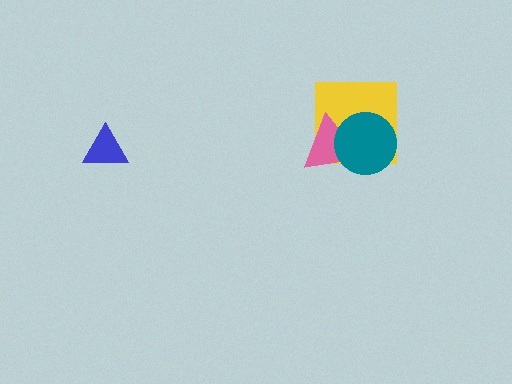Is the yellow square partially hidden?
Yes, it is partially covered by another shape.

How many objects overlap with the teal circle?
2 objects overlap with the teal circle.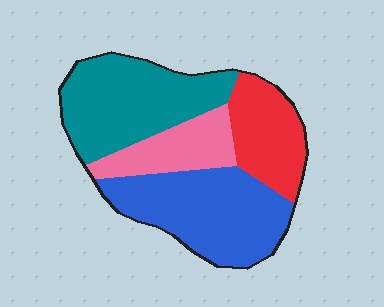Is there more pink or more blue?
Blue.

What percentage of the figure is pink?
Pink covers about 15% of the figure.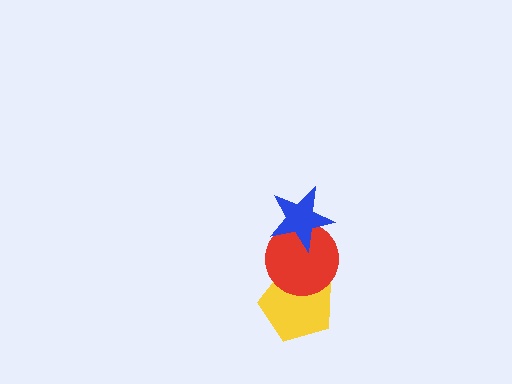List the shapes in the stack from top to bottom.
From top to bottom: the blue star, the red circle, the yellow pentagon.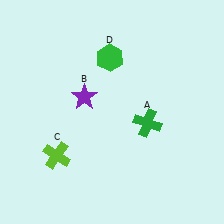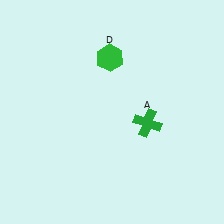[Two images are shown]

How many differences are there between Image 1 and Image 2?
There are 2 differences between the two images.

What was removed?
The lime cross (C), the purple star (B) were removed in Image 2.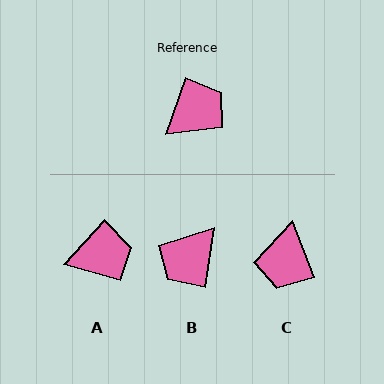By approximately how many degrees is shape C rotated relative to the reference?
Approximately 140 degrees clockwise.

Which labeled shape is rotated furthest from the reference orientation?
B, about 169 degrees away.